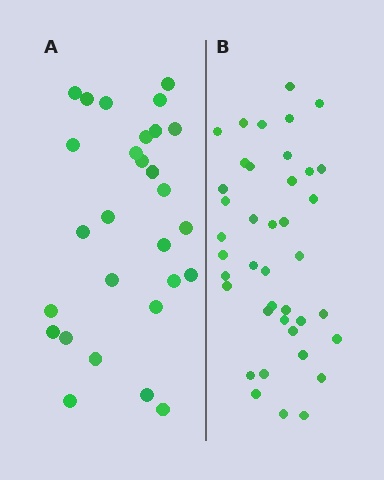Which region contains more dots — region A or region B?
Region B (the right region) has more dots.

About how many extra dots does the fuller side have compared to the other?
Region B has roughly 12 or so more dots than region A.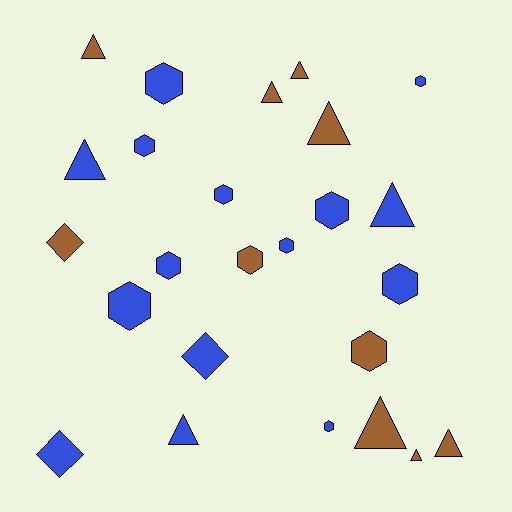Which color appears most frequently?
Blue, with 15 objects.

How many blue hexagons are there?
There are 10 blue hexagons.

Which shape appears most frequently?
Hexagon, with 12 objects.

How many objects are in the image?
There are 25 objects.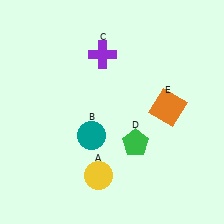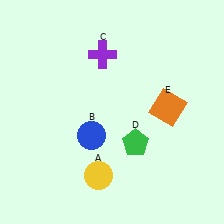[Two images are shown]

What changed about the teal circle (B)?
In Image 1, B is teal. In Image 2, it changed to blue.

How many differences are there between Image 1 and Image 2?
There is 1 difference between the two images.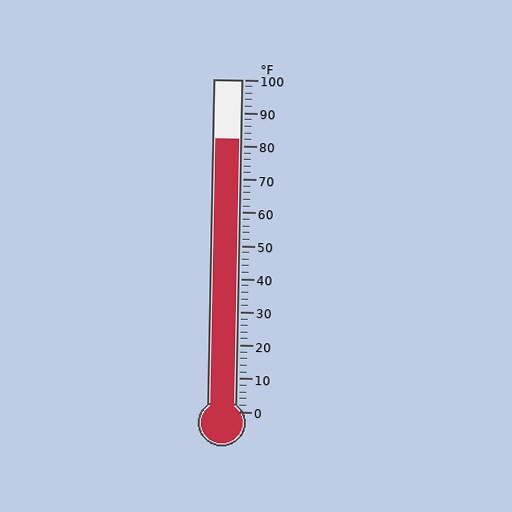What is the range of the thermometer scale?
The thermometer scale ranges from 0°F to 100°F.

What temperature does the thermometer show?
The thermometer shows approximately 82°F.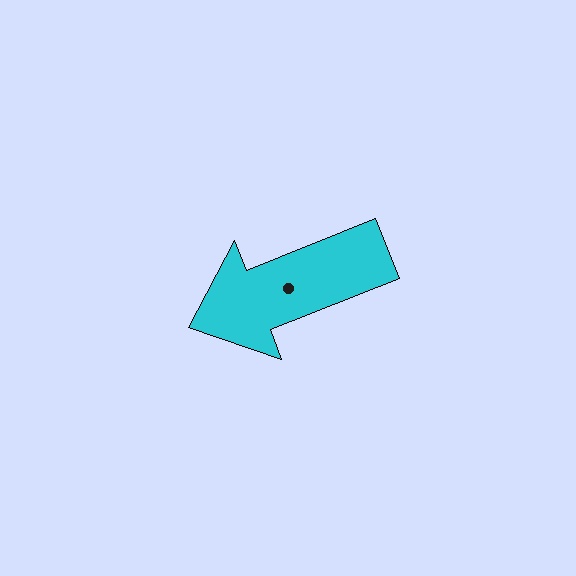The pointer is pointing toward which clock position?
Roughly 8 o'clock.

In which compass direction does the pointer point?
West.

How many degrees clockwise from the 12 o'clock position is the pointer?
Approximately 248 degrees.